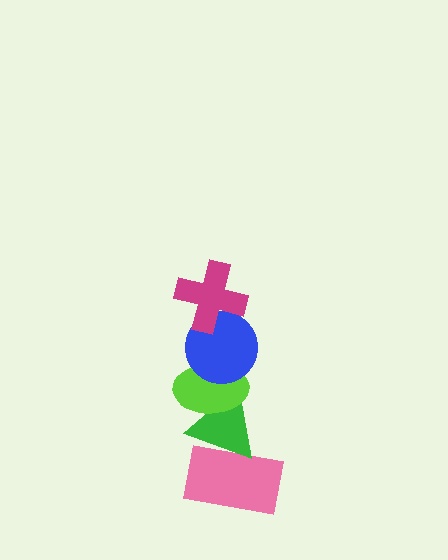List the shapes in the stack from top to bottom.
From top to bottom: the magenta cross, the blue circle, the lime ellipse, the green triangle, the pink rectangle.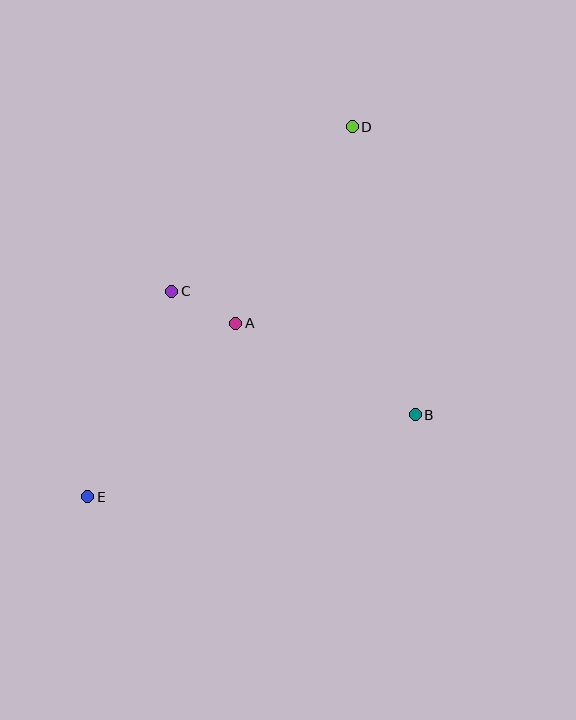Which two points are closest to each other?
Points A and C are closest to each other.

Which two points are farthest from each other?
Points D and E are farthest from each other.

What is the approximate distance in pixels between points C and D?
The distance between C and D is approximately 244 pixels.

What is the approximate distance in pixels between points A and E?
The distance between A and E is approximately 228 pixels.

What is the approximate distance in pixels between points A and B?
The distance between A and B is approximately 202 pixels.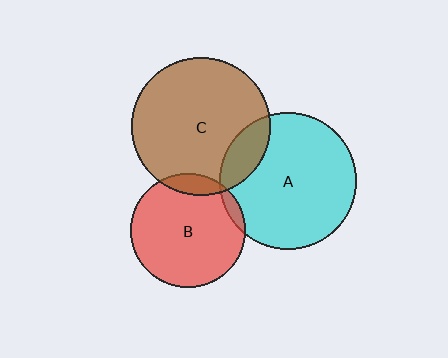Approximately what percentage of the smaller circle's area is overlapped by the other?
Approximately 10%.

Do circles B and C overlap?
Yes.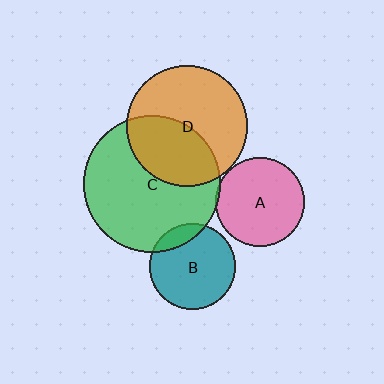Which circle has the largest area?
Circle C (green).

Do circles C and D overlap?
Yes.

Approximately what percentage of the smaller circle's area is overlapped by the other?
Approximately 40%.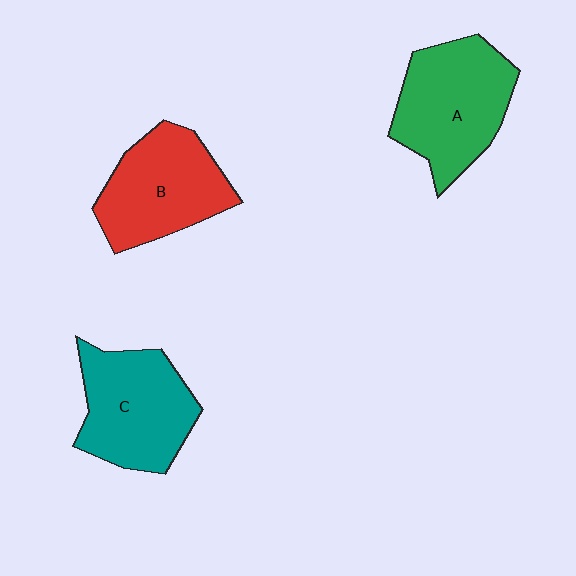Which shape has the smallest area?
Shape B (red).